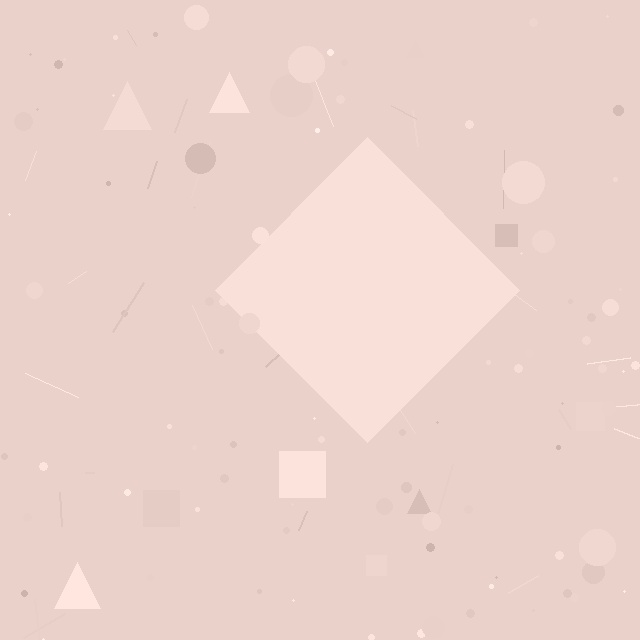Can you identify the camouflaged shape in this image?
The camouflaged shape is a diamond.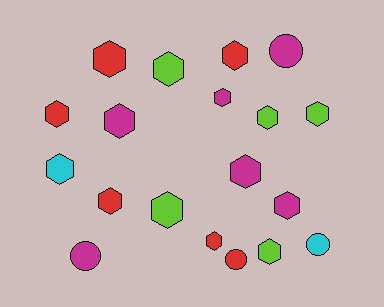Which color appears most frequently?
Red, with 6 objects.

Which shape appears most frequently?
Hexagon, with 15 objects.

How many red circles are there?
There is 1 red circle.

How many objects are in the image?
There are 19 objects.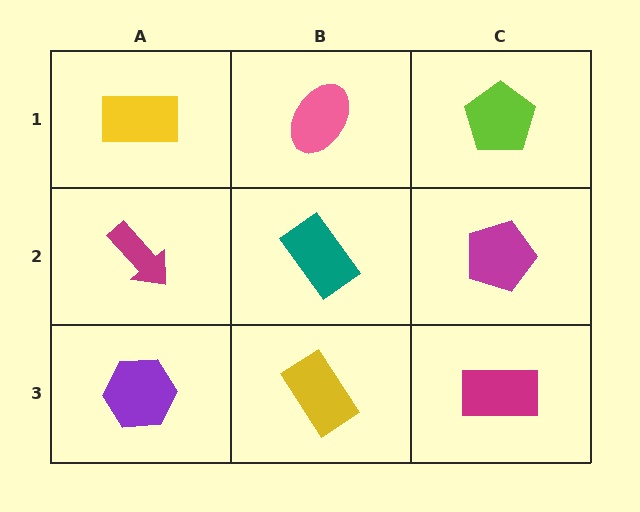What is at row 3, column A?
A purple hexagon.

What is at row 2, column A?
A magenta arrow.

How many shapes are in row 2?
3 shapes.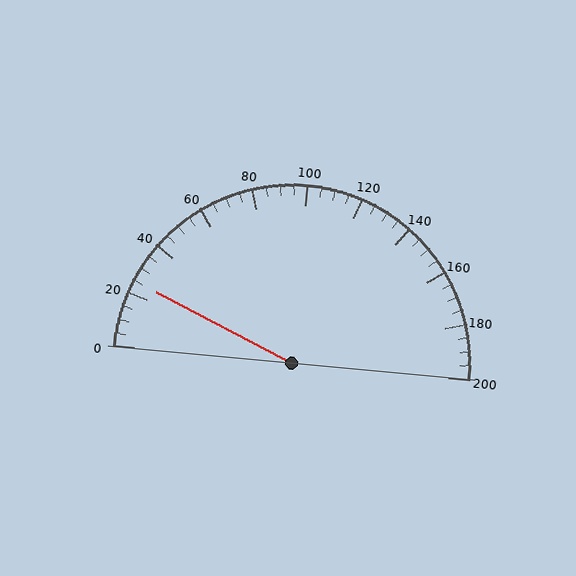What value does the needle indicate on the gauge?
The needle indicates approximately 25.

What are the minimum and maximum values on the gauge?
The gauge ranges from 0 to 200.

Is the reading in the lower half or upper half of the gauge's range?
The reading is in the lower half of the range (0 to 200).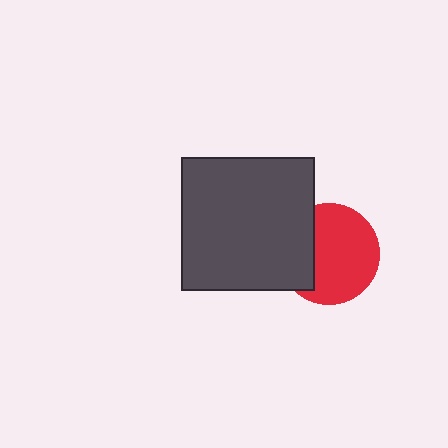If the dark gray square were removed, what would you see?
You would see the complete red circle.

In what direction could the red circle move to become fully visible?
The red circle could move right. That would shift it out from behind the dark gray square entirely.